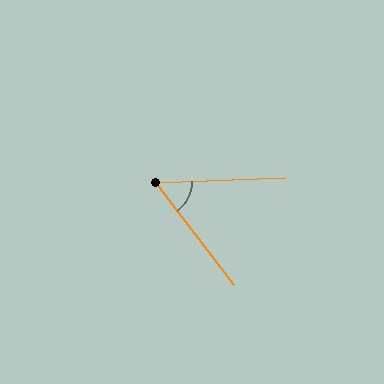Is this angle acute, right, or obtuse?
It is acute.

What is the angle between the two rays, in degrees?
Approximately 55 degrees.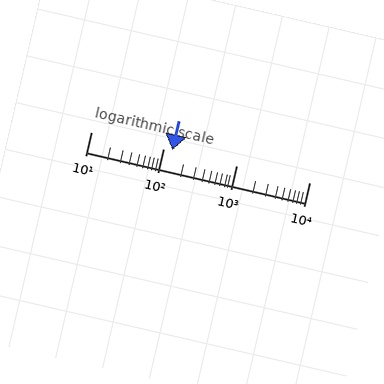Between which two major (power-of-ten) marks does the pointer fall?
The pointer is between 100 and 1000.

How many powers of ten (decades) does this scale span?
The scale spans 3 decades, from 10 to 10000.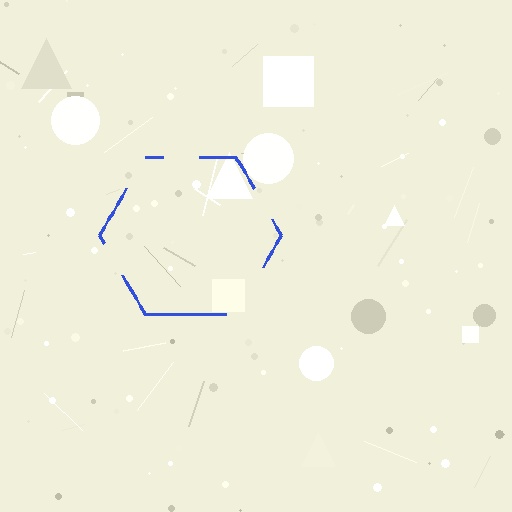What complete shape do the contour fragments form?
The contour fragments form a hexagon.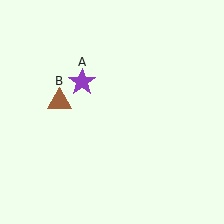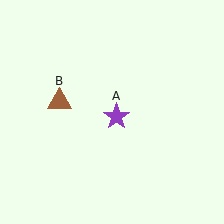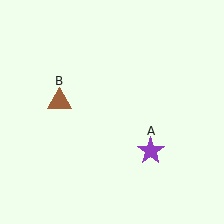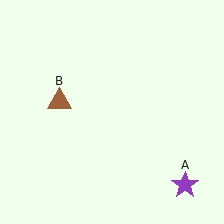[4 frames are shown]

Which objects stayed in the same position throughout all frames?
Brown triangle (object B) remained stationary.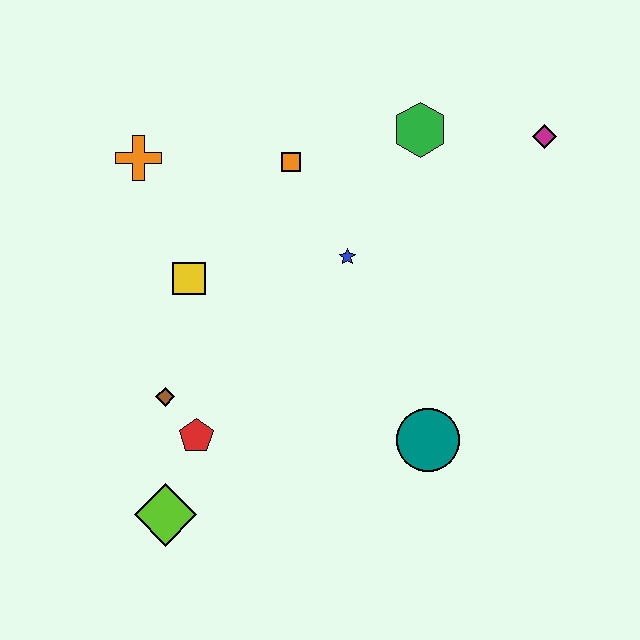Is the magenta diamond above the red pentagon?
Yes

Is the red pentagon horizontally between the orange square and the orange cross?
Yes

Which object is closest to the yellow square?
The brown diamond is closest to the yellow square.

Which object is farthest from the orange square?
The lime diamond is farthest from the orange square.